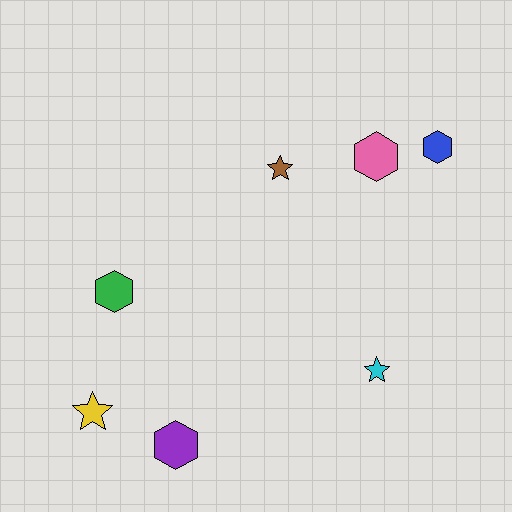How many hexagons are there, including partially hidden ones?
There are 4 hexagons.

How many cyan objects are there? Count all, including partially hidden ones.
There is 1 cyan object.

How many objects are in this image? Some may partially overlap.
There are 7 objects.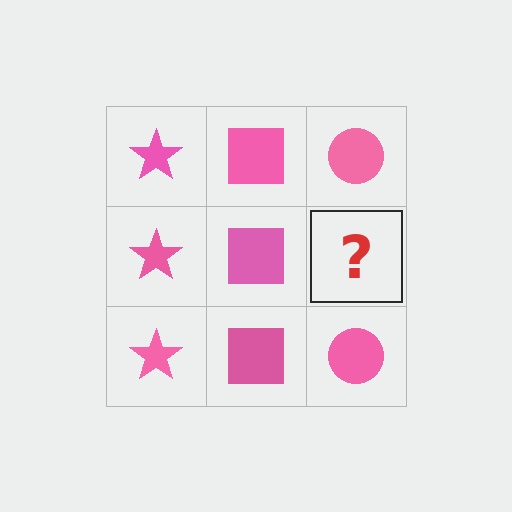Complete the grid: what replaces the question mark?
The question mark should be replaced with a pink circle.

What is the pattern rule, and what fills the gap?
The rule is that each column has a consistent shape. The gap should be filled with a pink circle.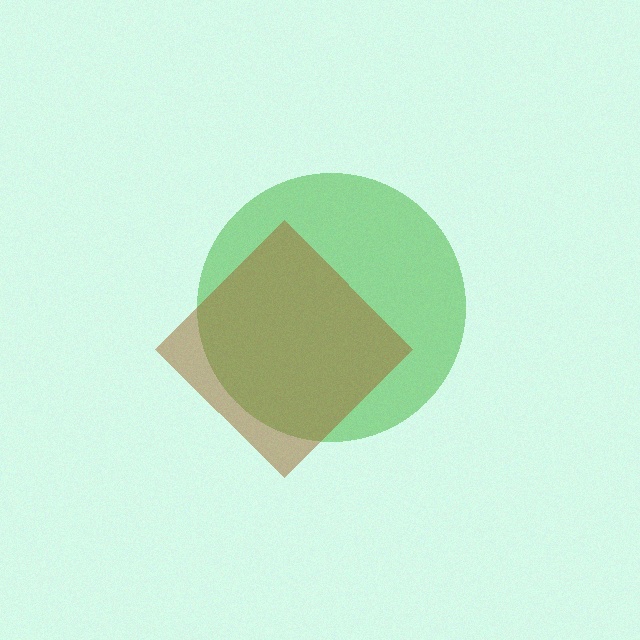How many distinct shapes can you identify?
There are 2 distinct shapes: a green circle, a brown diamond.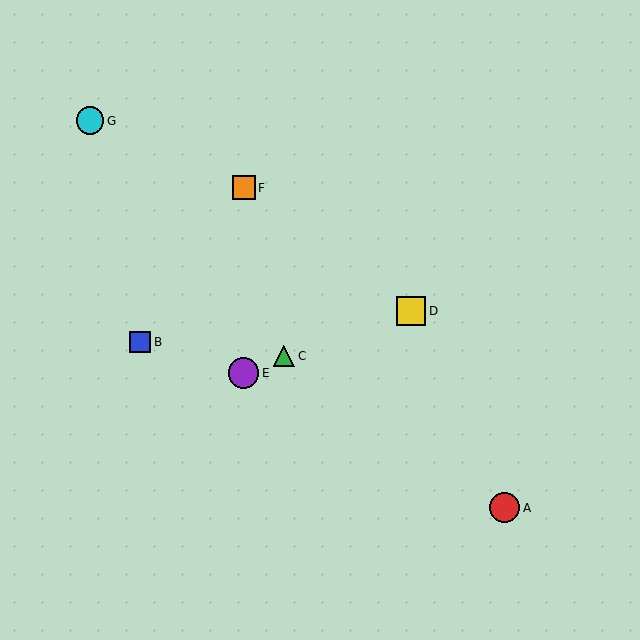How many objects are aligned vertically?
2 objects (E, F) are aligned vertically.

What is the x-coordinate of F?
Object F is at x≈244.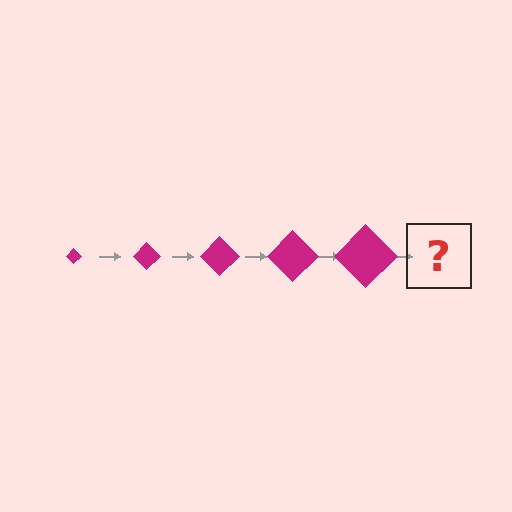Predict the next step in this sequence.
The next step is a magenta diamond, larger than the previous one.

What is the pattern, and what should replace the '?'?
The pattern is that the diamond gets progressively larger each step. The '?' should be a magenta diamond, larger than the previous one.